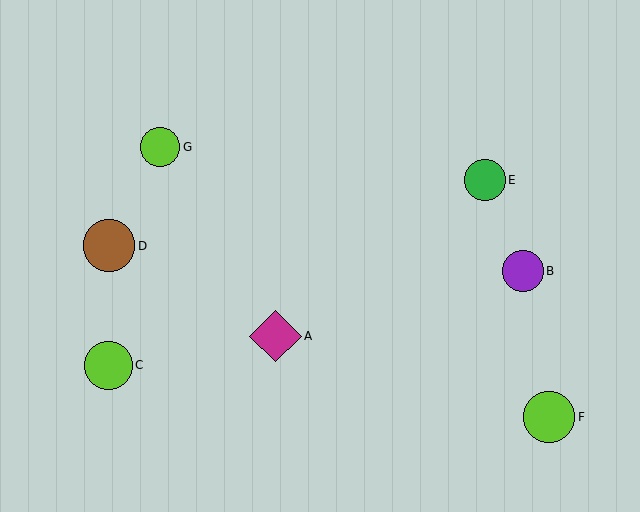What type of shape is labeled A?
Shape A is a magenta diamond.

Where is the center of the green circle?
The center of the green circle is at (485, 180).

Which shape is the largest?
The brown circle (labeled D) is the largest.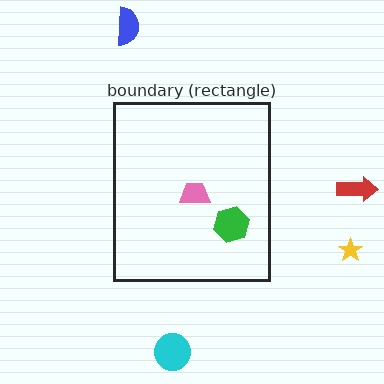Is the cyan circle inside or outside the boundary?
Outside.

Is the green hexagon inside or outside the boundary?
Inside.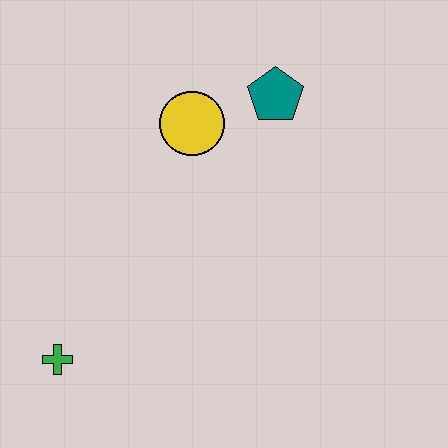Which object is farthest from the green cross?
The teal pentagon is farthest from the green cross.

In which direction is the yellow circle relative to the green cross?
The yellow circle is above the green cross.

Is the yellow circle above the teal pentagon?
No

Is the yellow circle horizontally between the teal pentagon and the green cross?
Yes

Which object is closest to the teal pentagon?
The yellow circle is closest to the teal pentagon.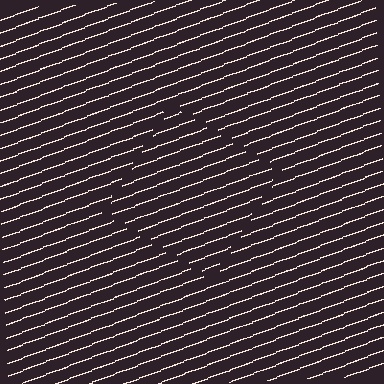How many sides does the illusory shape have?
4 sides — the line-ends trace a square.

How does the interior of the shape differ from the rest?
The interior of the shape contains the same grating, shifted by half a period — the contour is defined by the phase discontinuity where line-ends from the inner and outer gratings abut.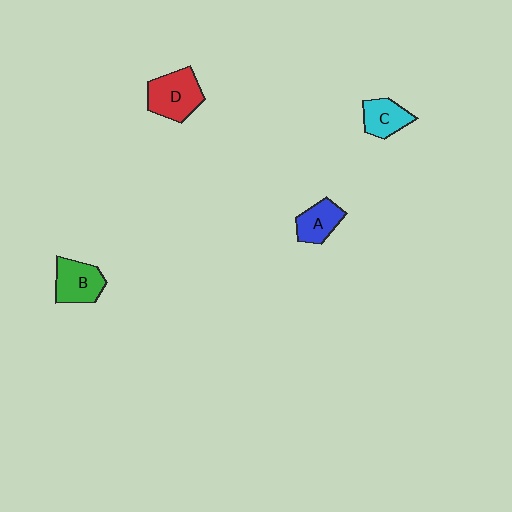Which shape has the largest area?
Shape D (red).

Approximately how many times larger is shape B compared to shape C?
Approximately 1.3 times.